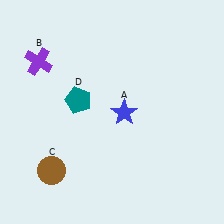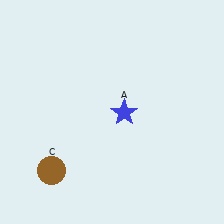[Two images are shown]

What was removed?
The purple cross (B), the teal pentagon (D) were removed in Image 2.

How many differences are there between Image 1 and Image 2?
There are 2 differences between the two images.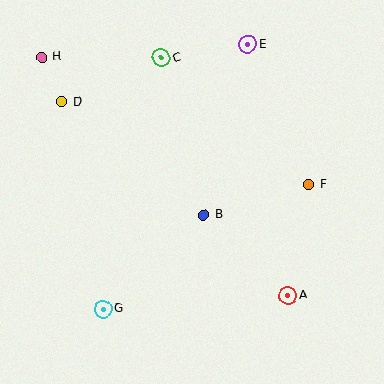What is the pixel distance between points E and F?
The distance between E and F is 153 pixels.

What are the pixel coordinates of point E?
Point E is at (248, 45).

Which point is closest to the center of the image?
Point B at (204, 215) is closest to the center.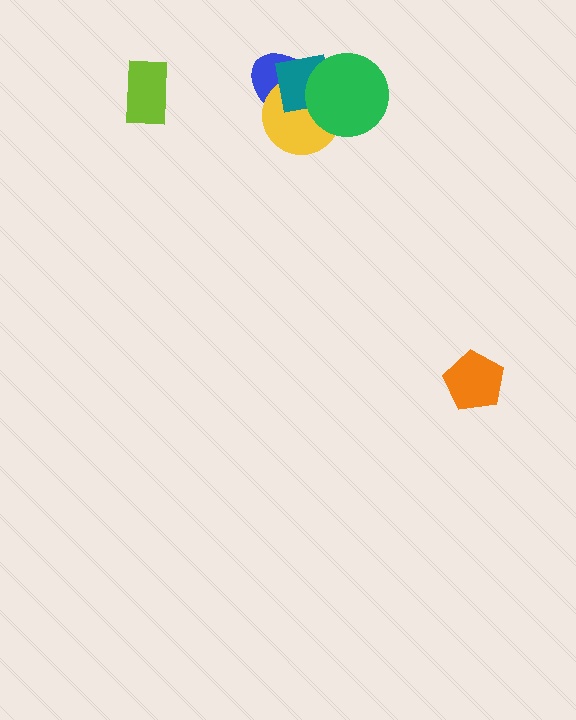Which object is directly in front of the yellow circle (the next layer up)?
The teal square is directly in front of the yellow circle.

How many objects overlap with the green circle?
3 objects overlap with the green circle.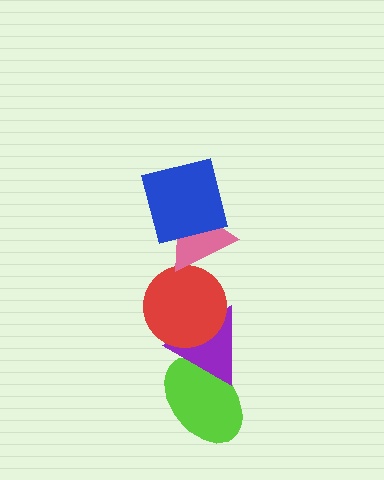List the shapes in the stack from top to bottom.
From top to bottom: the blue square, the pink triangle, the red circle, the purple triangle, the lime ellipse.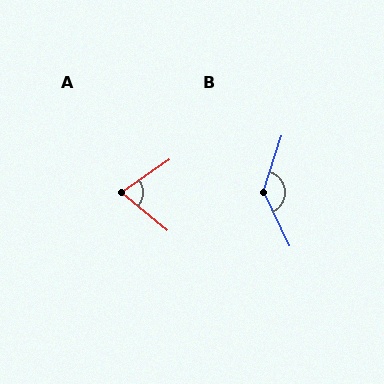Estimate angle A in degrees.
Approximately 74 degrees.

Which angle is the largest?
B, at approximately 136 degrees.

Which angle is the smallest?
A, at approximately 74 degrees.